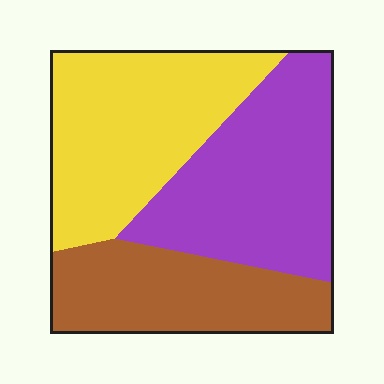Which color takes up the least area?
Brown, at roughly 25%.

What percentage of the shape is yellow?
Yellow covers roughly 35% of the shape.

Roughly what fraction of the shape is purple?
Purple covers around 35% of the shape.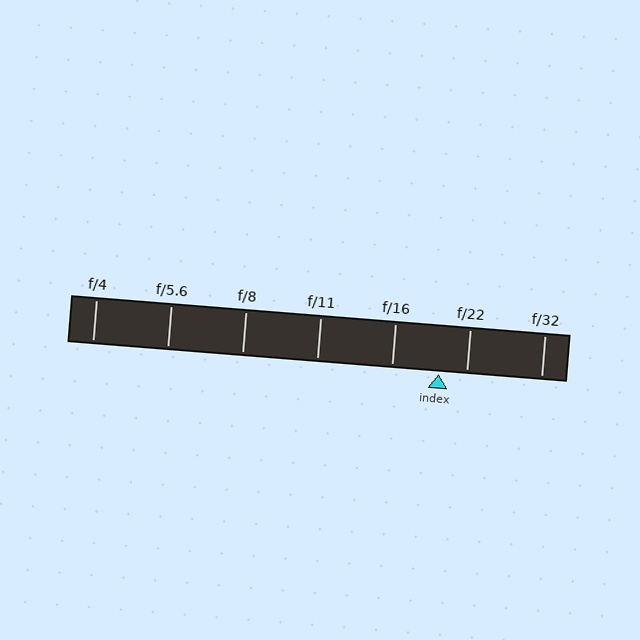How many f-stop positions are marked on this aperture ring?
There are 7 f-stop positions marked.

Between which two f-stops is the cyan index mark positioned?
The index mark is between f/16 and f/22.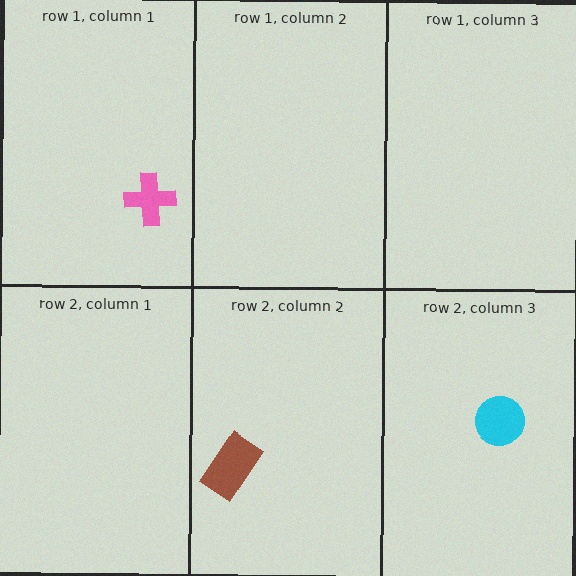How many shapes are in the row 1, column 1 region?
1.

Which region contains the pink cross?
The row 1, column 1 region.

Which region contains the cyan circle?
The row 2, column 3 region.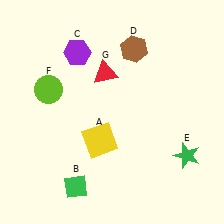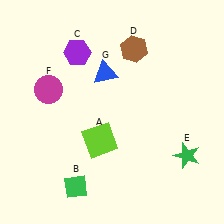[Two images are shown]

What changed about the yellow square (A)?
In Image 1, A is yellow. In Image 2, it changed to lime.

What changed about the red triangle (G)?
In Image 1, G is red. In Image 2, it changed to blue.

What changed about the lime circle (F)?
In Image 1, F is lime. In Image 2, it changed to magenta.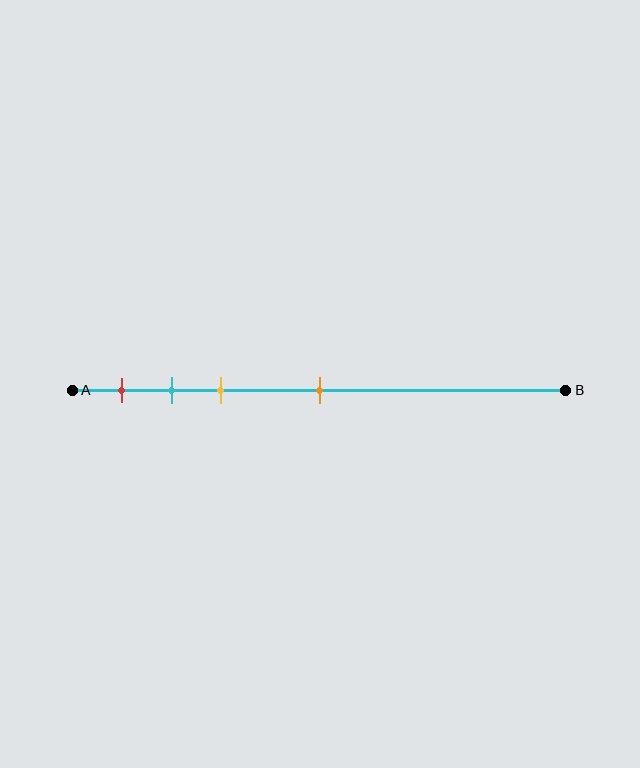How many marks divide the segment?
There are 4 marks dividing the segment.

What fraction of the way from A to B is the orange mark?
The orange mark is approximately 50% (0.5) of the way from A to B.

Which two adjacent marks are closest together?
The cyan and yellow marks are the closest adjacent pair.